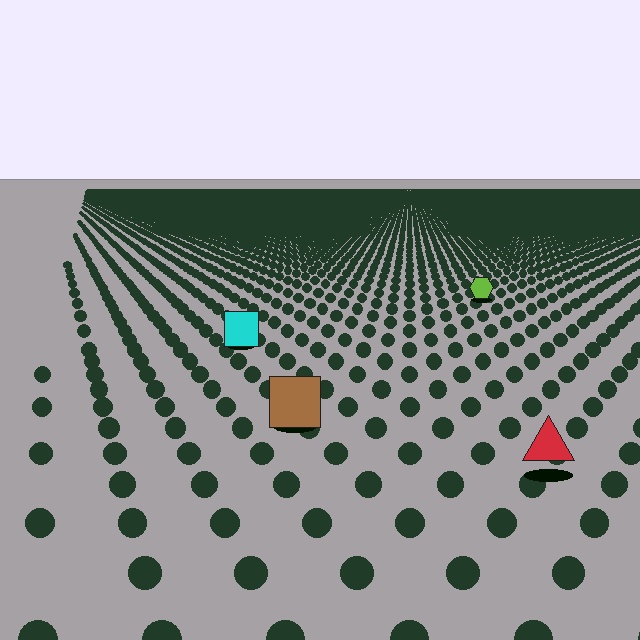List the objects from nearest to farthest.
From nearest to farthest: the red triangle, the brown square, the cyan square, the lime hexagon.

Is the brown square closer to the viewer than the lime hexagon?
Yes. The brown square is closer — you can tell from the texture gradient: the ground texture is coarser near it.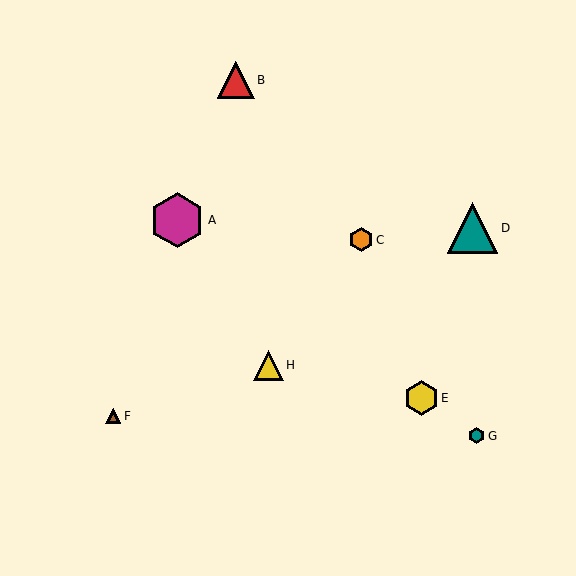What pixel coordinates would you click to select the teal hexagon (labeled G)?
Click at (476, 436) to select the teal hexagon G.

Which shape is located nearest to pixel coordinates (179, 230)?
The magenta hexagon (labeled A) at (177, 220) is nearest to that location.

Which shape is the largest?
The magenta hexagon (labeled A) is the largest.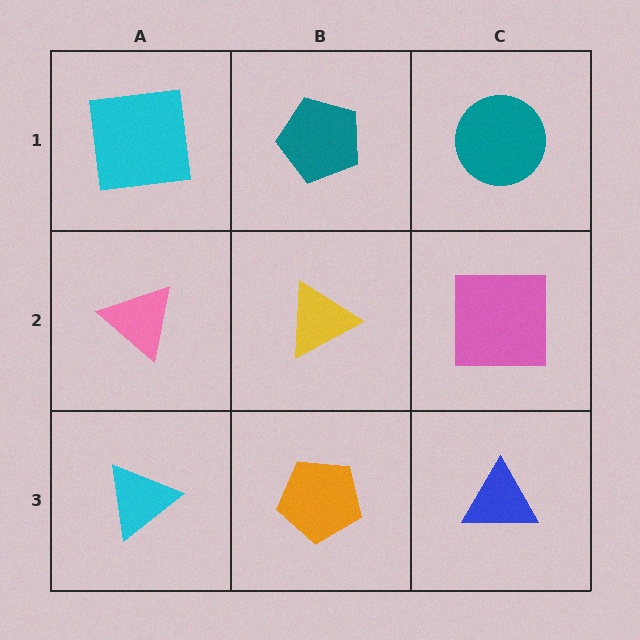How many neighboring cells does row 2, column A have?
3.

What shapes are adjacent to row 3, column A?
A pink triangle (row 2, column A), an orange pentagon (row 3, column B).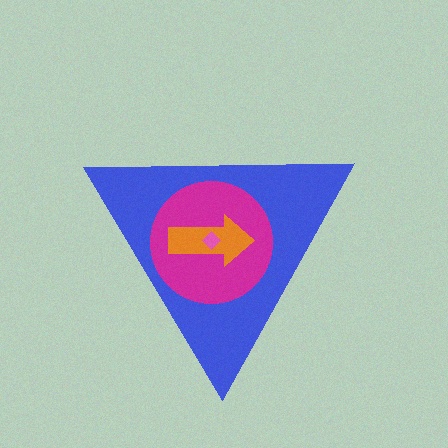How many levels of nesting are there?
4.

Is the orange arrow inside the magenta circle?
Yes.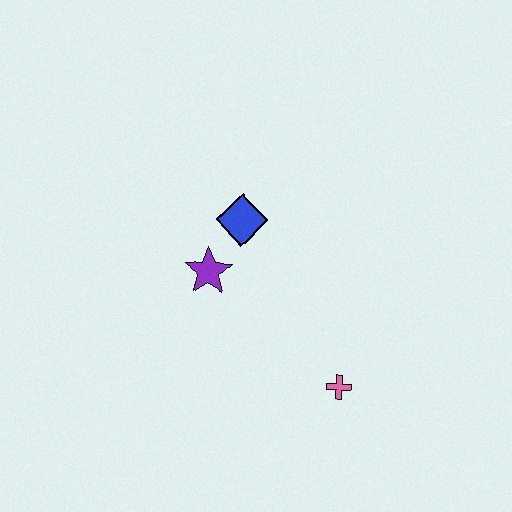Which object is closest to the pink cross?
The purple star is closest to the pink cross.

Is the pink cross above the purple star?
No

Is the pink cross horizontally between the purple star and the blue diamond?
No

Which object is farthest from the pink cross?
The blue diamond is farthest from the pink cross.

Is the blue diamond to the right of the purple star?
Yes